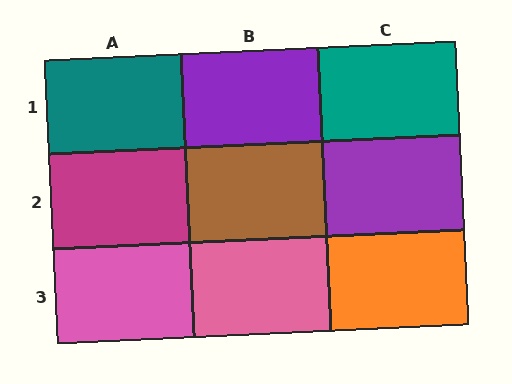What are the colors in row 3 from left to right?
Pink, pink, orange.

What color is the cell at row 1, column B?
Purple.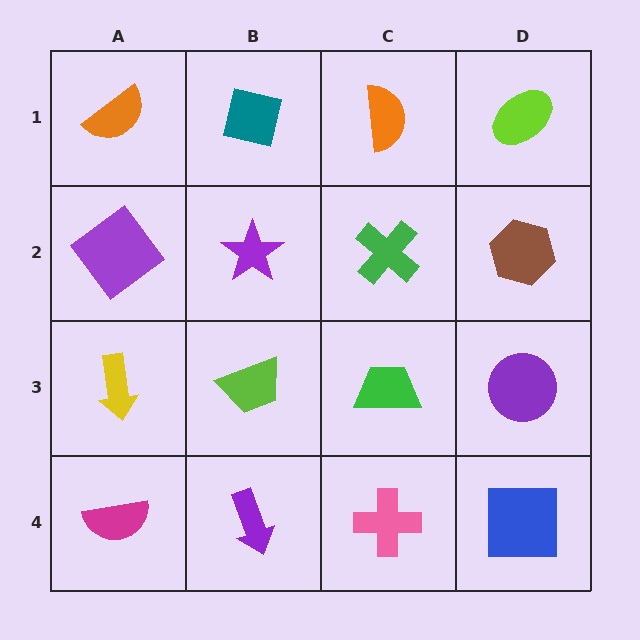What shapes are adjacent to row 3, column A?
A purple diamond (row 2, column A), a magenta semicircle (row 4, column A), a lime trapezoid (row 3, column B).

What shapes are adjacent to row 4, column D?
A purple circle (row 3, column D), a pink cross (row 4, column C).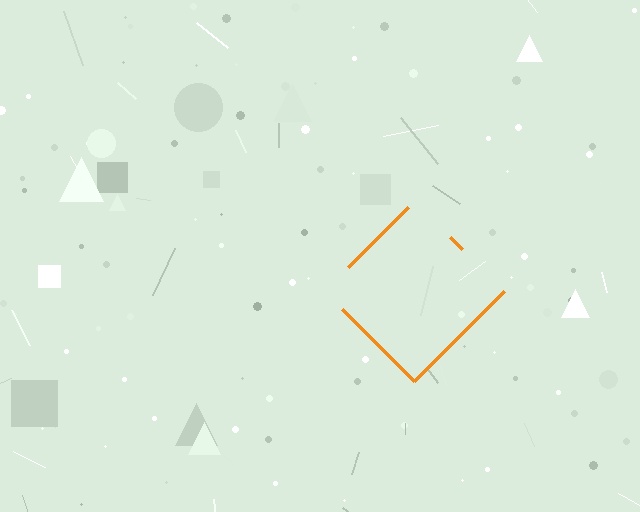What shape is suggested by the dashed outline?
The dashed outline suggests a diamond.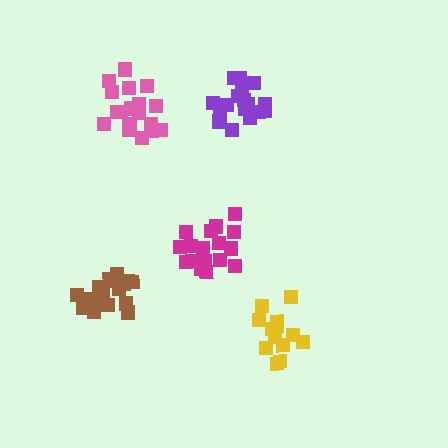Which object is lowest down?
The yellow cluster is bottommost.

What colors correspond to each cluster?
The clusters are colored: purple, brown, pink, magenta, yellow.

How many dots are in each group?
Group 1: 18 dots, Group 2: 18 dots, Group 3: 18 dots, Group 4: 18 dots, Group 5: 13 dots (85 total).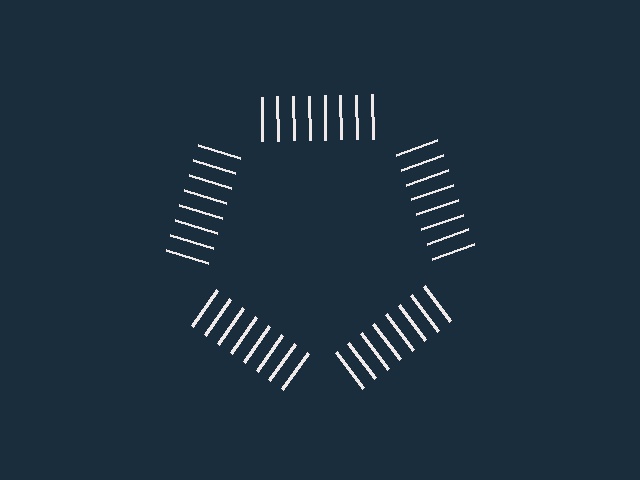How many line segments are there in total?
40 — 8 along each of the 5 edges.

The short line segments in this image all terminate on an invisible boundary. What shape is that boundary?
An illusory pentagon — the line segments terminate on its edges but no continuous stroke is drawn.